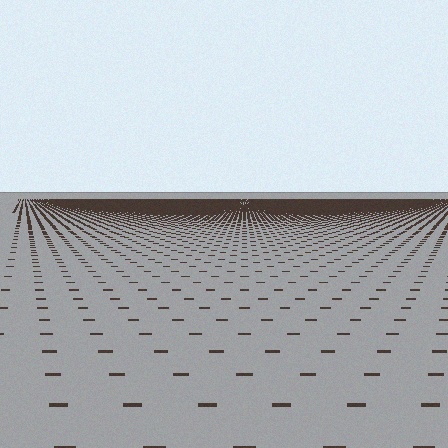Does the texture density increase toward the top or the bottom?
Density increases toward the top.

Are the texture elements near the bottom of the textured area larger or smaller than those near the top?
Larger. Near the bottom, elements are closer to the viewer and appear at a bigger on-screen size.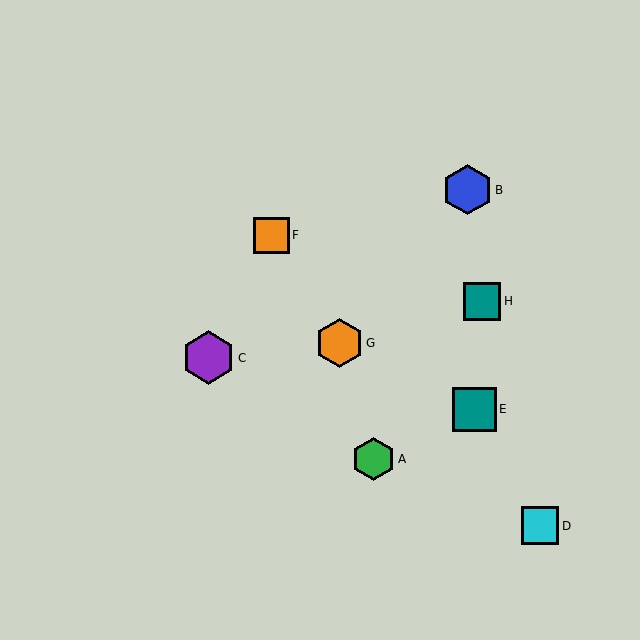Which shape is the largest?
The purple hexagon (labeled C) is the largest.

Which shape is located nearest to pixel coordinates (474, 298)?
The teal square (labeled H) at (482, 301) is nearest to that location.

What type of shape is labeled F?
Shape F is an orange square.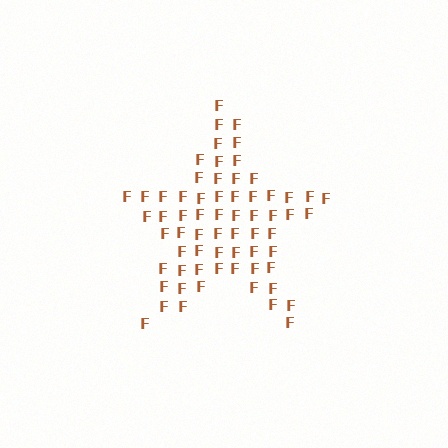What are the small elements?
The small elements are letter F's.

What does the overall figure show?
The overall figure shows a star.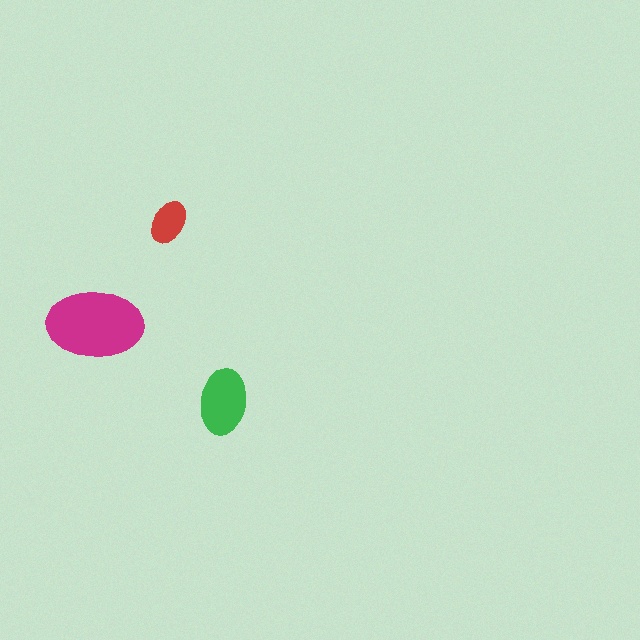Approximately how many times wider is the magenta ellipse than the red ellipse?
About 2 times wider.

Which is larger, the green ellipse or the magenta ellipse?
The magenta one.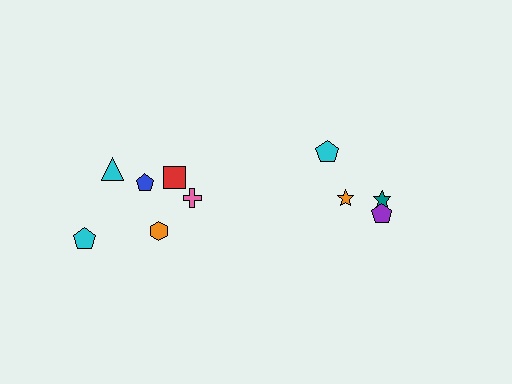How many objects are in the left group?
There are 6 objects.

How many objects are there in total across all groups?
There are 10 objects.